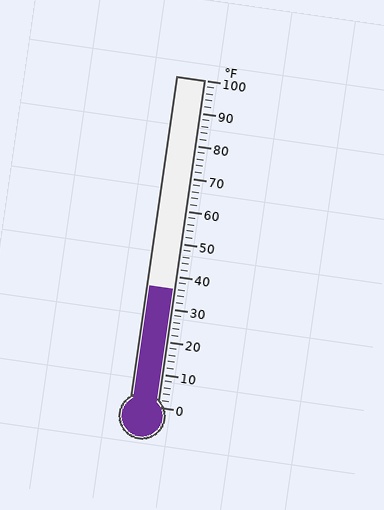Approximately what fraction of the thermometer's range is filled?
The thermometer is filled to approximately 35% of its range.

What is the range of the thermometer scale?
The thermometer scale ranges from 0°F to 100°F.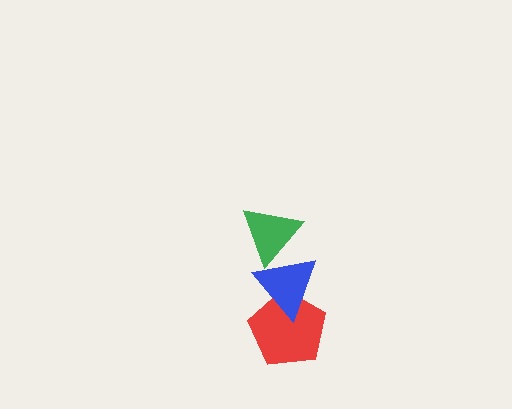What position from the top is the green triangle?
The green triangle is 1st from the top.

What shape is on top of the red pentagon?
The blue triangle is on top of the red pentagon.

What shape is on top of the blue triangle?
The green triangle is on top of the blue triangle.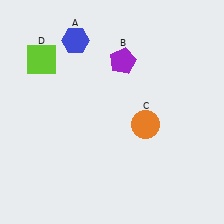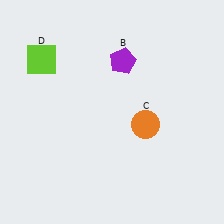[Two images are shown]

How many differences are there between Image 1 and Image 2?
There is 1 difference between the two images.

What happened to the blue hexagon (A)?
The blue hexagon (A) was removed in Image 2. It was in the top-left area of Image 1.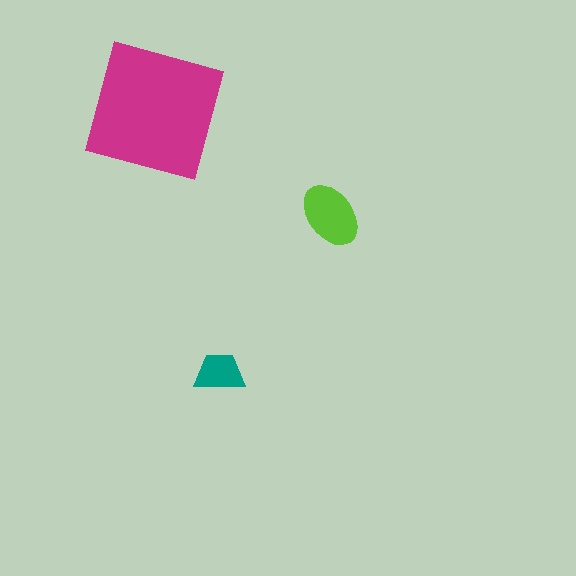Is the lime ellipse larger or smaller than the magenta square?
Smaller.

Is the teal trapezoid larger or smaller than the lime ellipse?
Smaller.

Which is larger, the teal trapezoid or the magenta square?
The magenta square.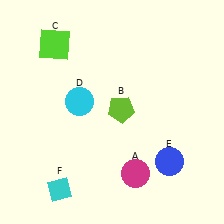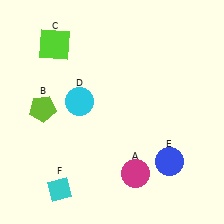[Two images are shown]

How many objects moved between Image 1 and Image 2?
1 object moved between the two images.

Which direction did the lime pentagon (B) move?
The lime pentagon (B) moved left.